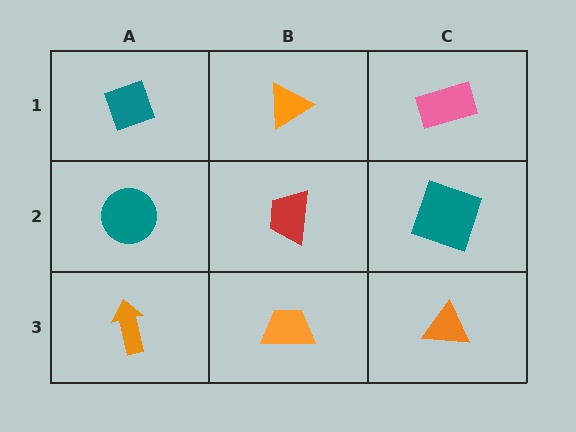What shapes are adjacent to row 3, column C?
A teal square (row 2, column C), an orange trapezoid (row 3, column B).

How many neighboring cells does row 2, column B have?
4.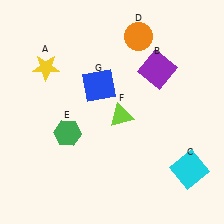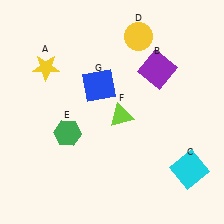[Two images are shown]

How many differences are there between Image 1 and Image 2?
There is 1 difference between the two images.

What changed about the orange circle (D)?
In Image 1, D is orange. In Image 2, it changed to yellow.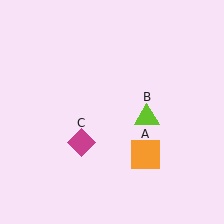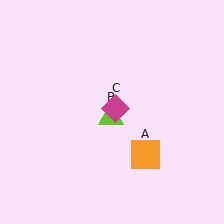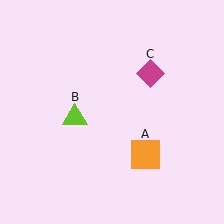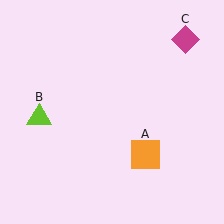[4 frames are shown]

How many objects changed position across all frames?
2 objects changed position: lime triangle (object B), magenta diamond (object C).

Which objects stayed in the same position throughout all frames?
Orange square (object A) remained stationary.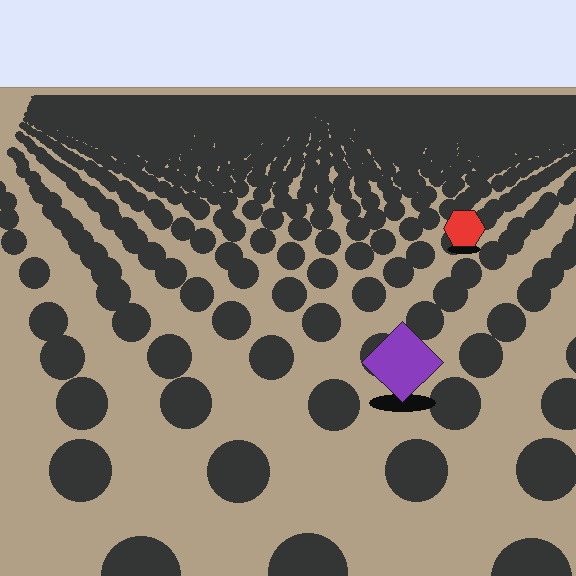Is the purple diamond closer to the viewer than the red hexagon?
Yes. The purple diamond is closer — you can tell from the texture gradient: the ground texture is coarser near it.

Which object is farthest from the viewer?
The red hexagon is farthest from the viewer. It appears smaller and the ground texture around it is denser.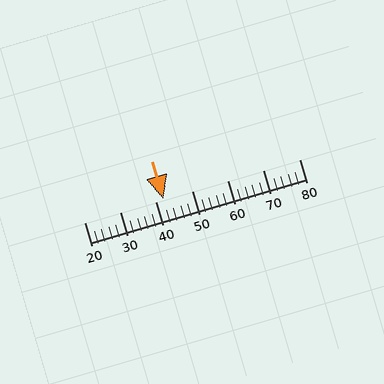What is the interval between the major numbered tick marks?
The major tick marks are spaced 10 units apart.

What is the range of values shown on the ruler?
The ruler shows values from 20 to 80.